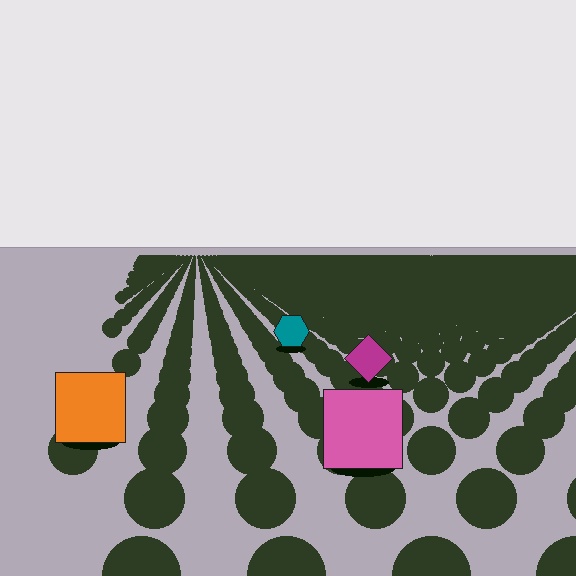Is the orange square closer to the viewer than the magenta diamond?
Yes. The orange square is closer — you can tell from the texture gradient: the ground texture is coarser near it.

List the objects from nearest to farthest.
From nearest to farthest: the pink square, the orange square, the magenta diamond, the teal hexagon.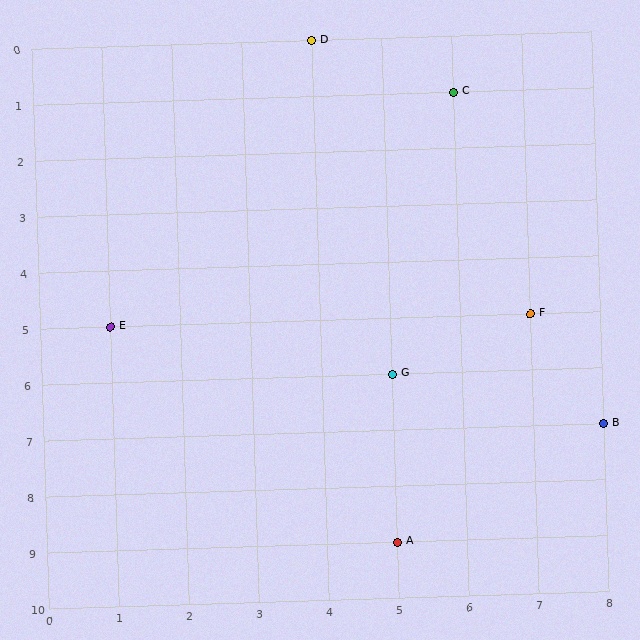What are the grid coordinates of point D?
Point D is at grid coordinates (4, 0).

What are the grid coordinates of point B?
Point B is at grid coordinates (8, 7).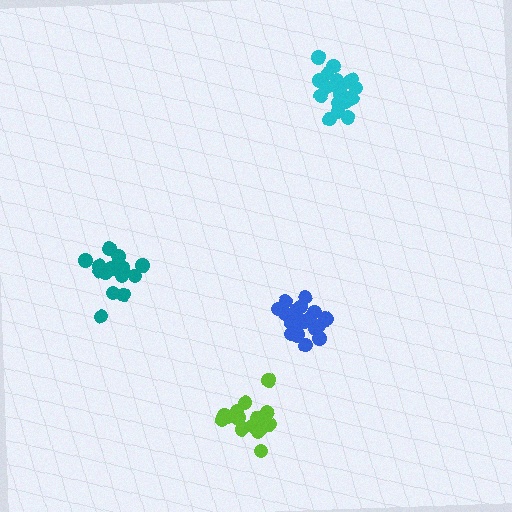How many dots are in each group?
Group 1: 20 dots, Group 2: 20 dots, Group 3: 17 dots, Group 4: 21 dots (78 total).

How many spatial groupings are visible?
There are 4 spatial groupings.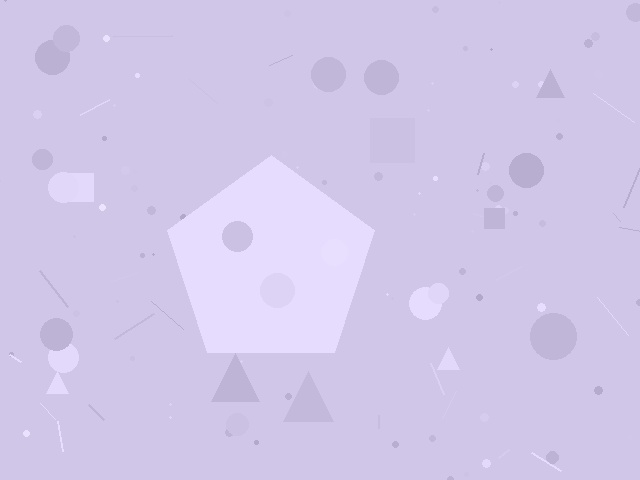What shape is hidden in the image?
A pentagon is hidden in the image.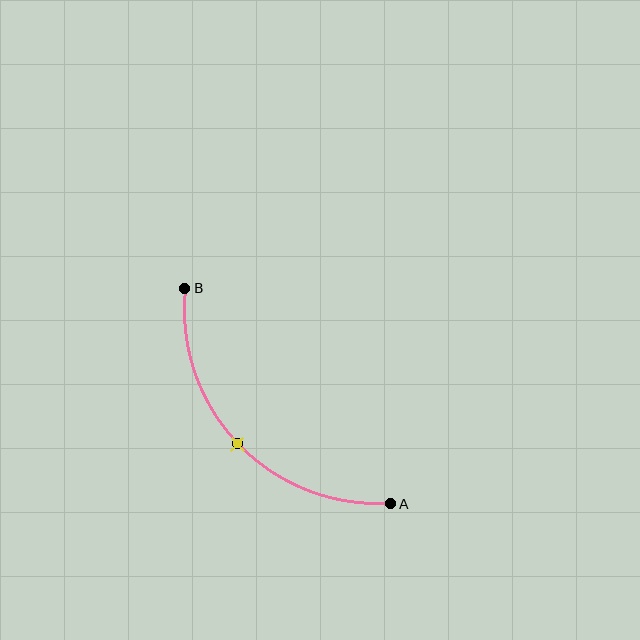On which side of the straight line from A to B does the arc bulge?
The arc bulges below and to the left of the straight line connecting A and B.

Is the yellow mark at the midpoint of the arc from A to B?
Yes. The yellow mark lies on the arc at equal arc-length from both A and B — it is the arc midpoint.